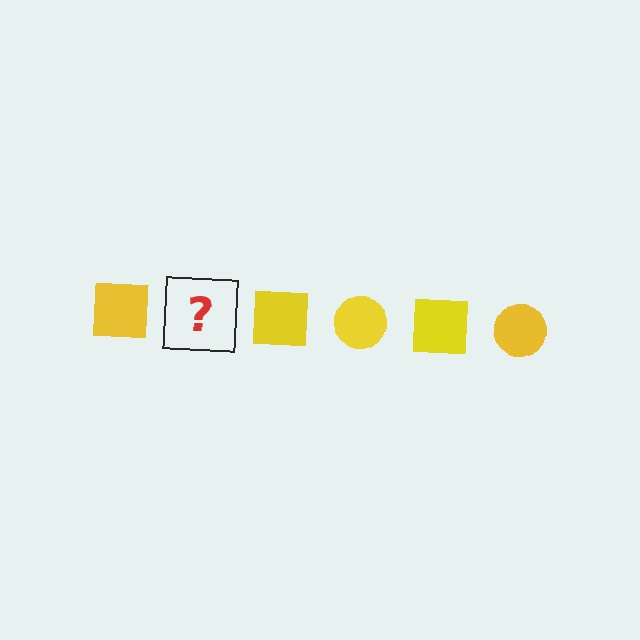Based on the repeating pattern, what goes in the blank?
The blank should be a yellow circle.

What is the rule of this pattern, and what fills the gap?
The rule is that the pattern cycles through square, circle shapes in yellow. The gap should be filled with a yellow circle.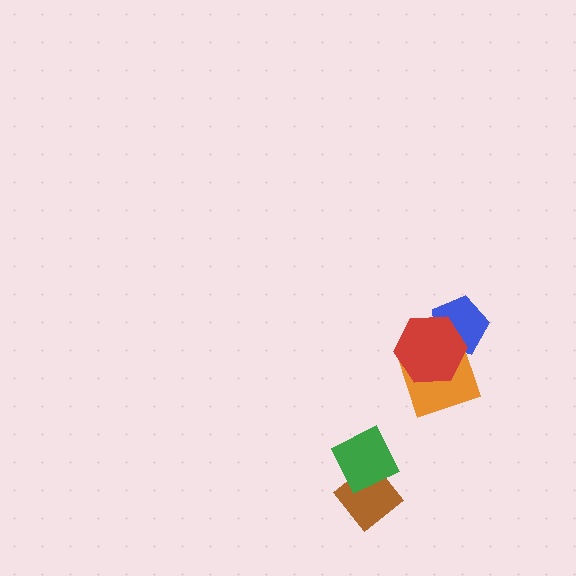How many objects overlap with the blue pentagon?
2 objects overlap with the blue pentagon.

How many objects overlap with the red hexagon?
2 objects overlap with the red hexagon.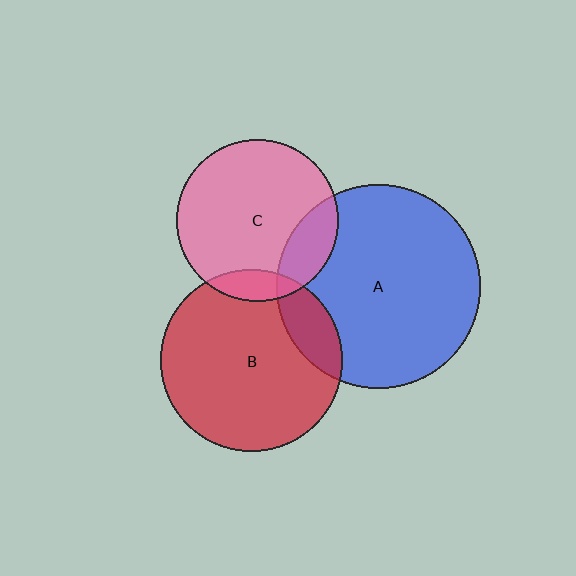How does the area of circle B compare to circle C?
Approximately 1.3 times.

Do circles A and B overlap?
Yes.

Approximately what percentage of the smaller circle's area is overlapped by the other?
Approximately 15%.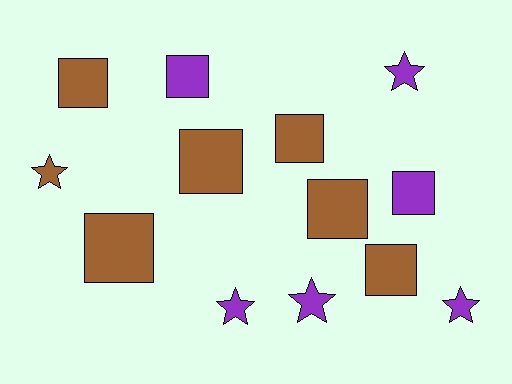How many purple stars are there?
There are 4 purple stars.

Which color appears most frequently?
Brown, with 7 objects.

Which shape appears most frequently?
Square, with 8 objects.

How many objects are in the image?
There are 13 objects.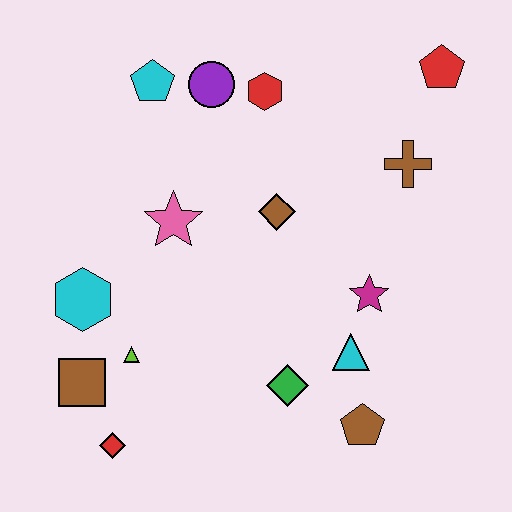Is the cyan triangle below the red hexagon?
Yes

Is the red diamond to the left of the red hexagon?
Yes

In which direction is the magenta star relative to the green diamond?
The magenta star is above the green diamond.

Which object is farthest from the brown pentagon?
The cyan pentagon is farthest from the brown pentagon.